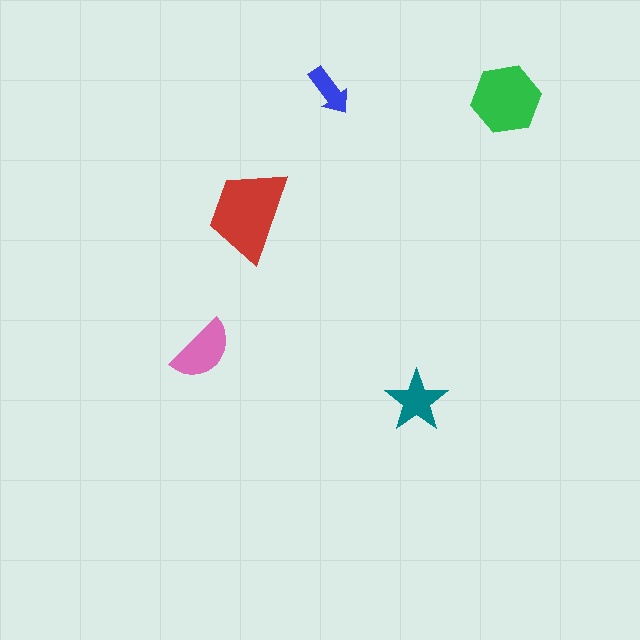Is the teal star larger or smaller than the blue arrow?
Larger.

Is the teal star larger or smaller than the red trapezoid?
Smaller.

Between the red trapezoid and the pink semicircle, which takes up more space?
The red trapezoid.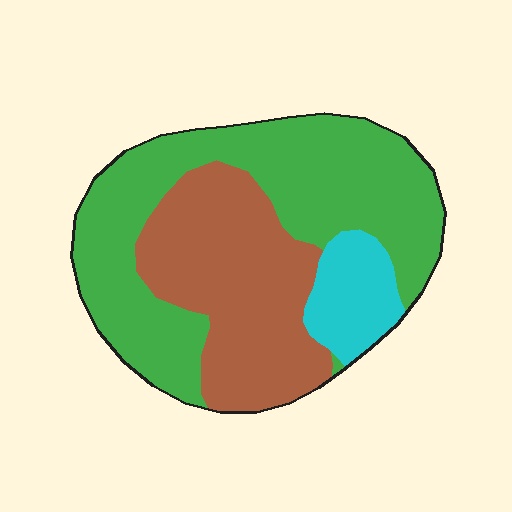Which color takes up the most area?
Green, at roughly 55%.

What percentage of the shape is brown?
Brown takes up about three eighths (3/8) of the shape.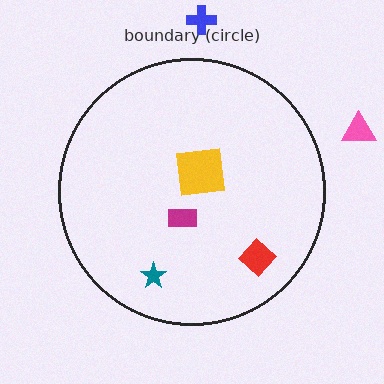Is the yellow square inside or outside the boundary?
Inside.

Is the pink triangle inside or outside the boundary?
Outside.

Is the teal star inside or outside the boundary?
Inside.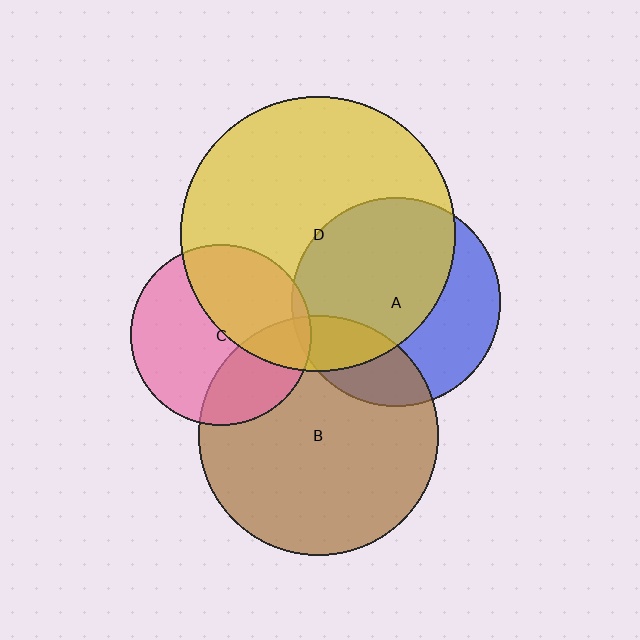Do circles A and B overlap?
Yes.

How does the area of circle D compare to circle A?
Approximately 1.7 times.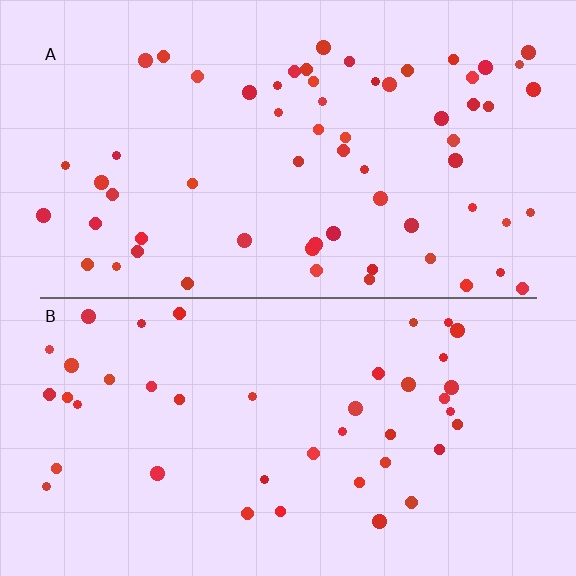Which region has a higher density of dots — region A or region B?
A (the top).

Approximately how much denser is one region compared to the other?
Approximately 1.5× — region A over region B.